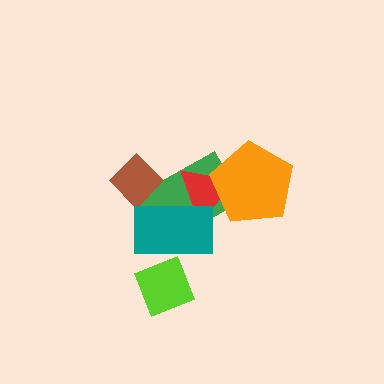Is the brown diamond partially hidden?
No, no other shape covers it.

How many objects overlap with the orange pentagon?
2 objects overlap with the orange pentagon.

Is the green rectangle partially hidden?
Yes, it is partially covered by another shape.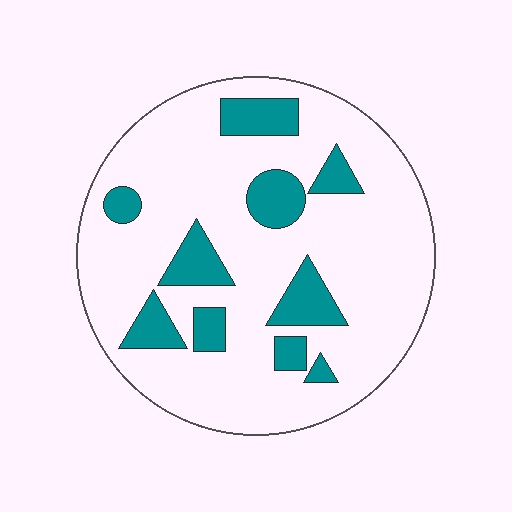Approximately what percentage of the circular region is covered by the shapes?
Approximately 20%.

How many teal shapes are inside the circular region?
10.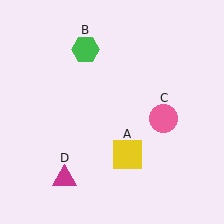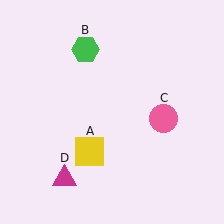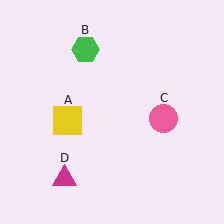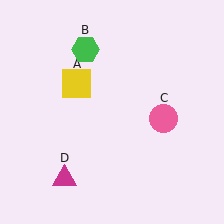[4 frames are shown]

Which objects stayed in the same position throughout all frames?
Green hexagon (object B) and pink circle (object C) and magenta triangle (object D) remained stationary.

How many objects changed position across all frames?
1 object changed position: yellow square (object A).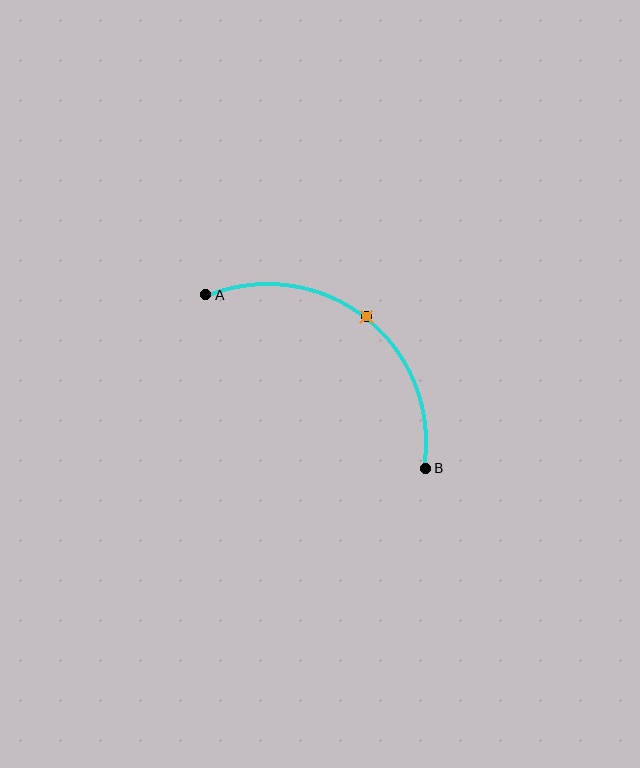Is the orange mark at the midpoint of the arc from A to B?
Yes. The orange mark lies on the arc at equal arc-length from both A and B — it is the arc midpoint.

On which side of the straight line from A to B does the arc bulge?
The arc bulges above and to the right of the straight line connecting A and B.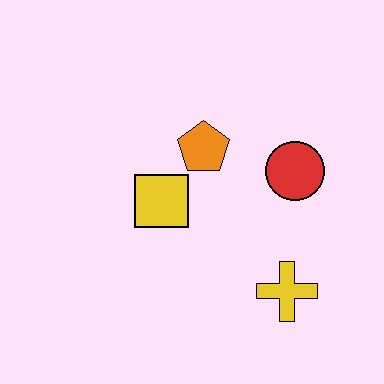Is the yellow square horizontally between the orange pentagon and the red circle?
No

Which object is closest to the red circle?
The orange pentagon is closest to the red circle.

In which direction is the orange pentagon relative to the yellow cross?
The orange pentagon is above the yellow cross.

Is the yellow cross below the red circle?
Yes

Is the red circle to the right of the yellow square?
Yes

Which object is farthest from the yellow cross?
The orange pentagon is farthest from the yellow cross.